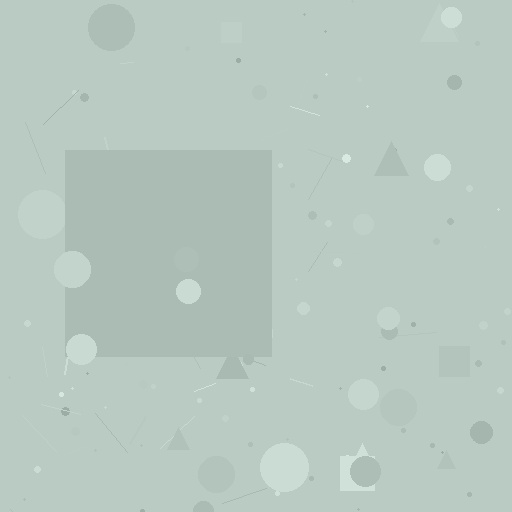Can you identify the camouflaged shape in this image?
The camouflaged shape is a square.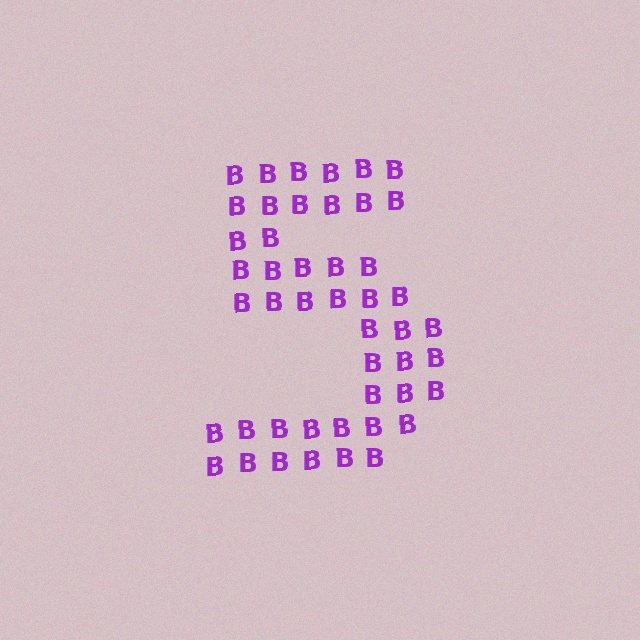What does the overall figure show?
The overall figure shows the digit 5.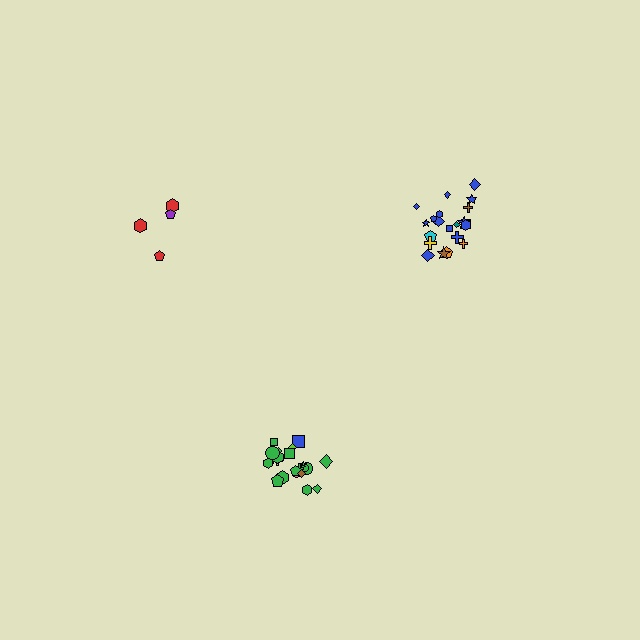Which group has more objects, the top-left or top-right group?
The top-right group.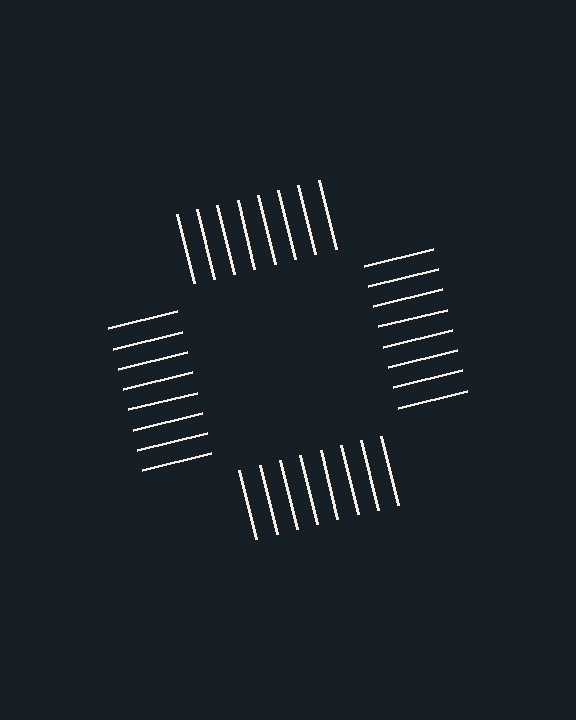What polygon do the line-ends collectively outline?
An illusory square — the line segments terminate on its edges but no continuous stroke is drawn.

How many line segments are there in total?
32 — 8 along each of the 4 edges.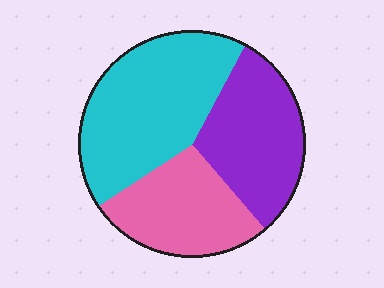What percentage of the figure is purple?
Purple covers around 30% of the figure.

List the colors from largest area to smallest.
From largest to smallest: cyan, purple, pink.